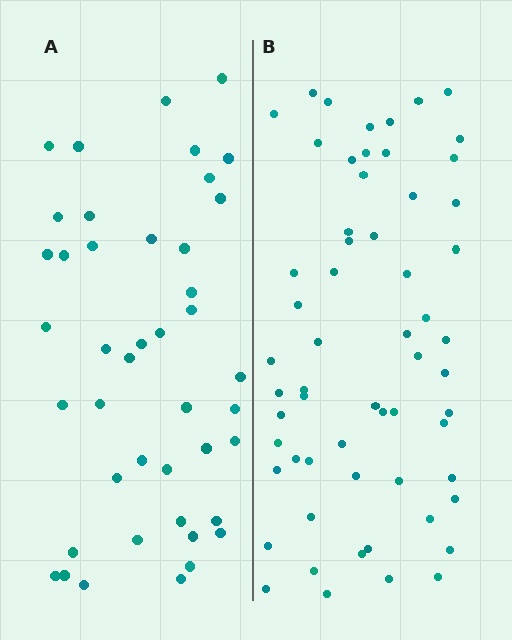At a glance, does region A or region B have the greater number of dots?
Region B (the right region) has more dots.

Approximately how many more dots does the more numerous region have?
Region B has approximately 15 more dots than region A.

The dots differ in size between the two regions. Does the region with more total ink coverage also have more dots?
No. Region A has more total ink coverage because its dots are larger, but region B actually contains more individual dots. Total area can be misleading — the number of items is what matters here.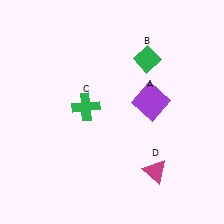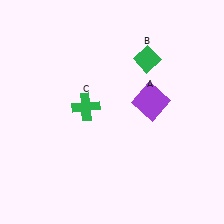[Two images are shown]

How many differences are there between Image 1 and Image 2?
There is 1 difference between the two images.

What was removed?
The magenta triangle (D) was removed in Image 2.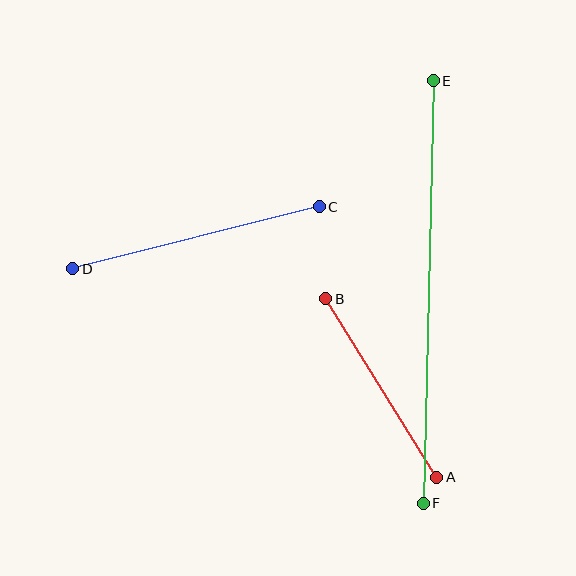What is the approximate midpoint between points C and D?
The midpoint is at approximately (196, 238) pixels.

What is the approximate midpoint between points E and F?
The midpoint is at approximately (428, 292) pixels.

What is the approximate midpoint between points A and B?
The midpoint is at approximately (381, 388) pixels.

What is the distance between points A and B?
The distance is approximately 210 pixels.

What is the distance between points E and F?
The distance is approximately 422 pixels.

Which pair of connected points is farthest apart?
Points E and F are farthest apart.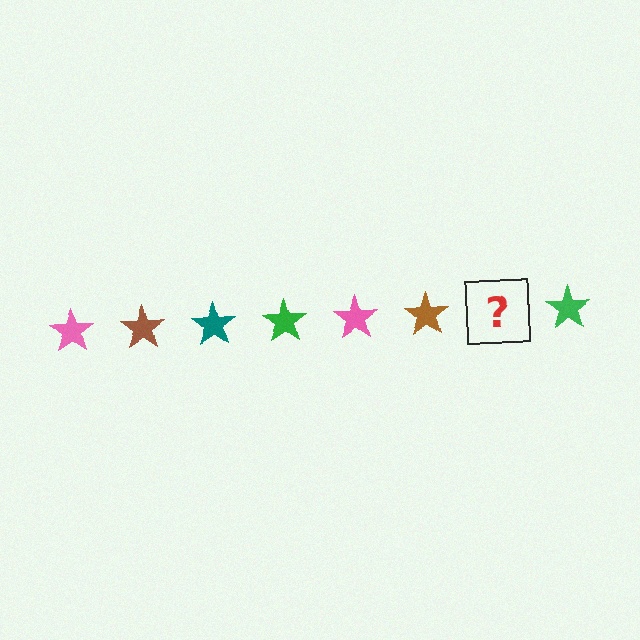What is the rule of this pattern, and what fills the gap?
The rule is that the pattern cycles through pink, brown, teal, green stars. The gap should be filled with a teal star.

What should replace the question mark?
The question mark should be replaced with a teal star.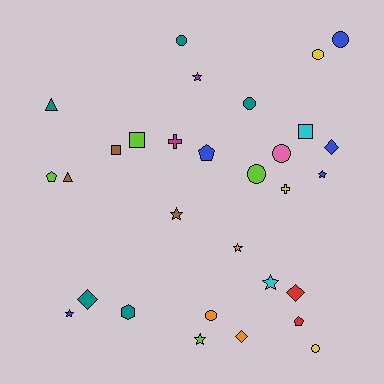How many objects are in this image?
There are 30 objects.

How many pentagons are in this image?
There are 3 pentagons.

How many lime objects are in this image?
There are 4 lime objects.